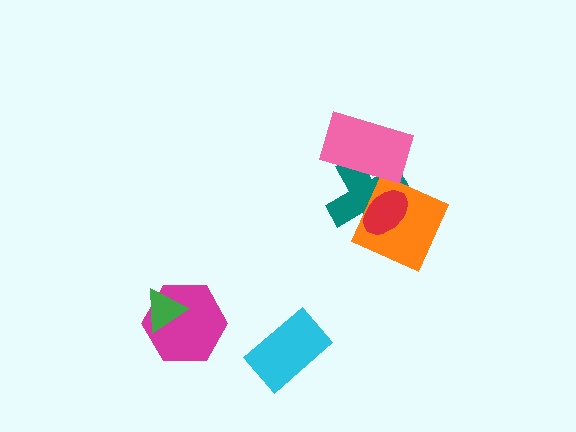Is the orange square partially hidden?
Yes, it is partially covered by another shape.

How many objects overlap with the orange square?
2 objects overlap with the orange square.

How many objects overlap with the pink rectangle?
1 object overlaps with the pink rectangle.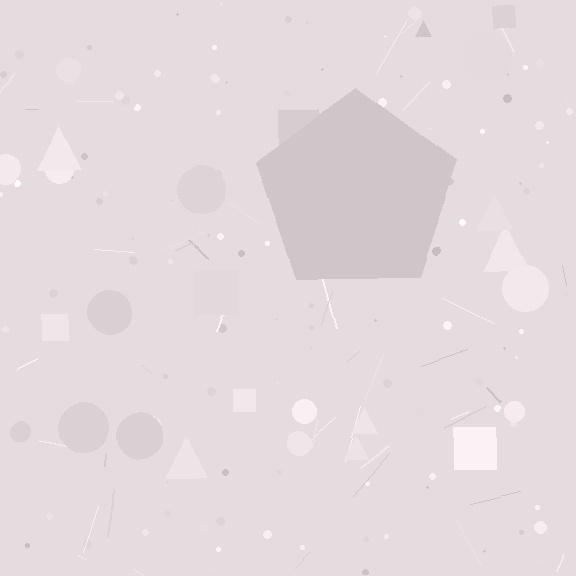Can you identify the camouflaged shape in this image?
The camouflaged shape is a pentagon.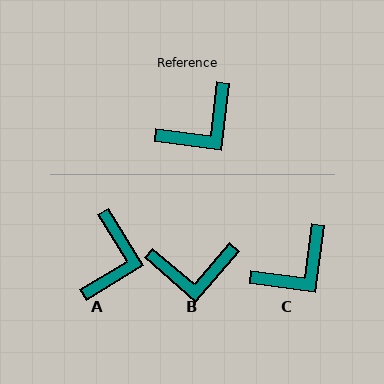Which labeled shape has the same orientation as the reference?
C.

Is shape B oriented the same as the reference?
No, it is off by about 34 degrees.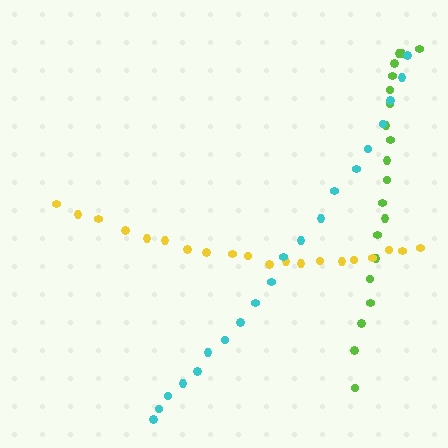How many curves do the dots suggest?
There are 3 distinct paths.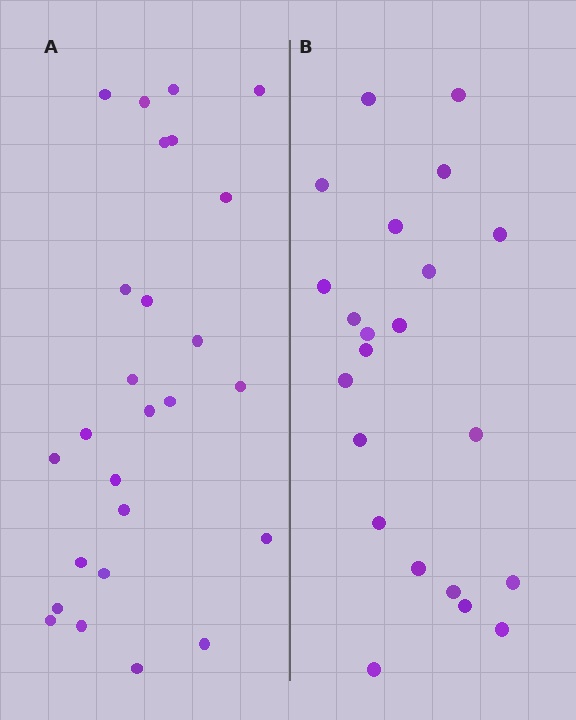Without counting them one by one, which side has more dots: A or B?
Region A (the left region) has more dots.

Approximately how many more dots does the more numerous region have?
Region A has about 4 more dots than region B.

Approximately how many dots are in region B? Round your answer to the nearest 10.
About 20 dots. (The exact count is 22, which rounds to 20.)